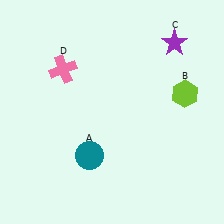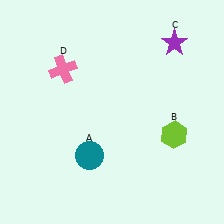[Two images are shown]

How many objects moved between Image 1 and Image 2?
1 object moved between the two images.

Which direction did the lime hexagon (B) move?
The lime hexagon (B) moved down.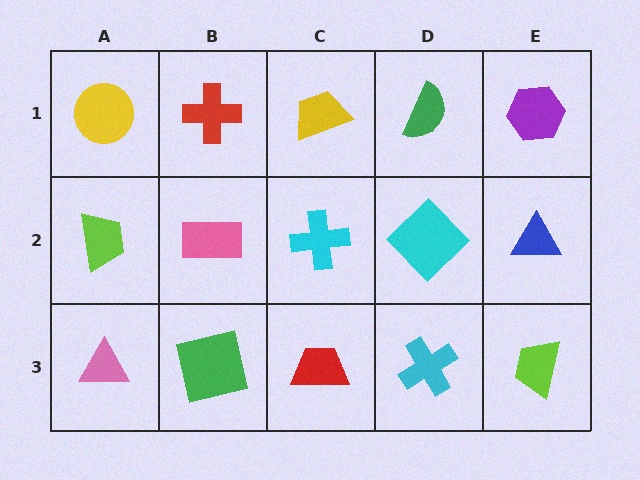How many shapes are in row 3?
5 shapes.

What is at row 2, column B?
A pink rectangle.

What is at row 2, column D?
A cyan diamond.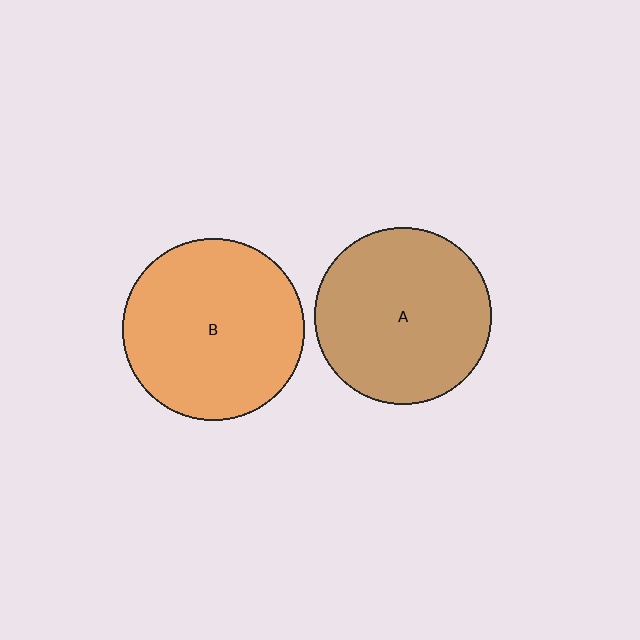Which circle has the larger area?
Circle B (orange).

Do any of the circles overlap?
No, none of the circles overlap.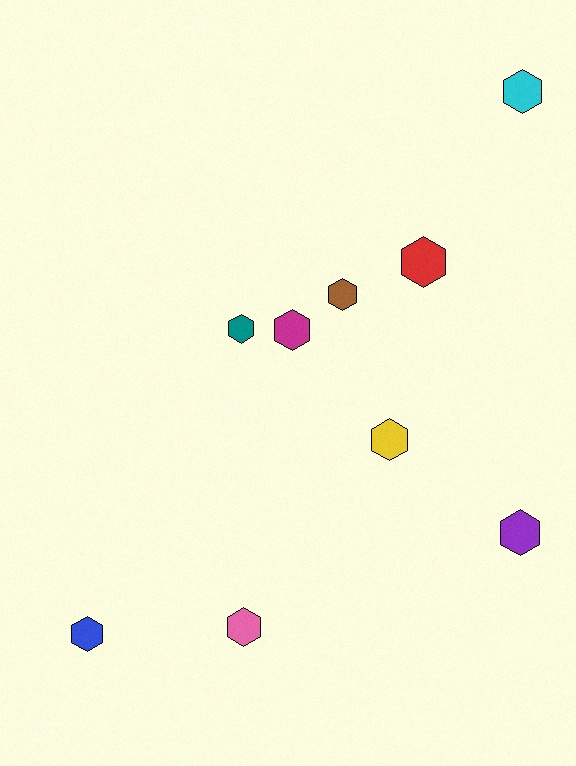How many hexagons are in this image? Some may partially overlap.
There are 9 hexagons.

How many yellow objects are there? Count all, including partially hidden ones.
There is 1 yellow object.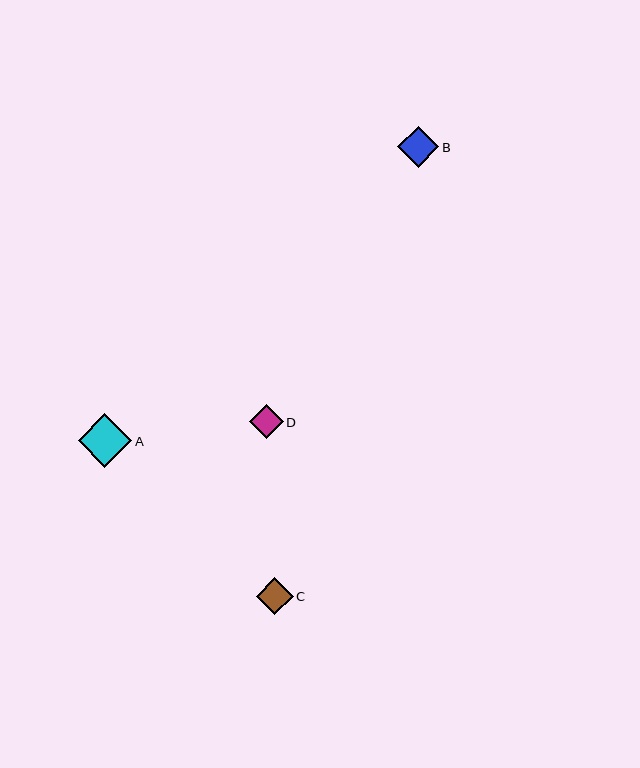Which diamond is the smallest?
Diamond D is the smallest with a size of approximately 34 pixels.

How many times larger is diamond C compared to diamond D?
Diamond C is approximately 1.1 times the size of diamond D.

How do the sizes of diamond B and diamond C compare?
Diamond B and diamond C are approximately the same size.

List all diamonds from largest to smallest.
From largest to smallest: A, B, C, D.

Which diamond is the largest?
Diamond A is the largest with a size of approximately 53 pixels.